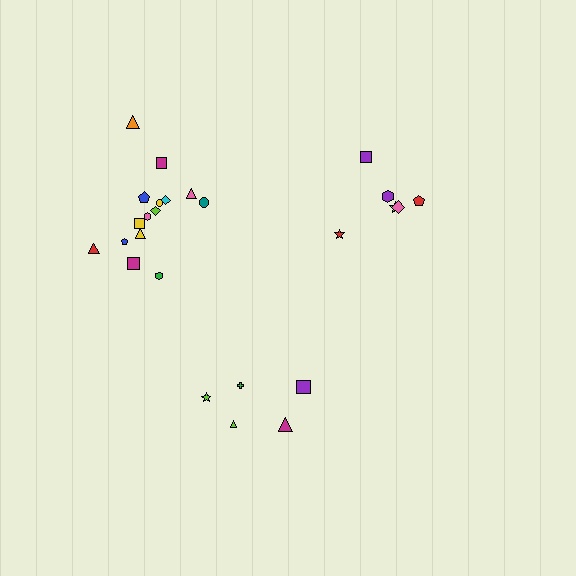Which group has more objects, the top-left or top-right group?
The top-left group.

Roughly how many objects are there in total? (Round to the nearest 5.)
Roughly 25 objects in total.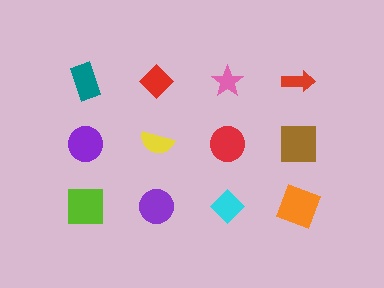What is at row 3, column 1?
A lime square.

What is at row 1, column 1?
A teal rectangle.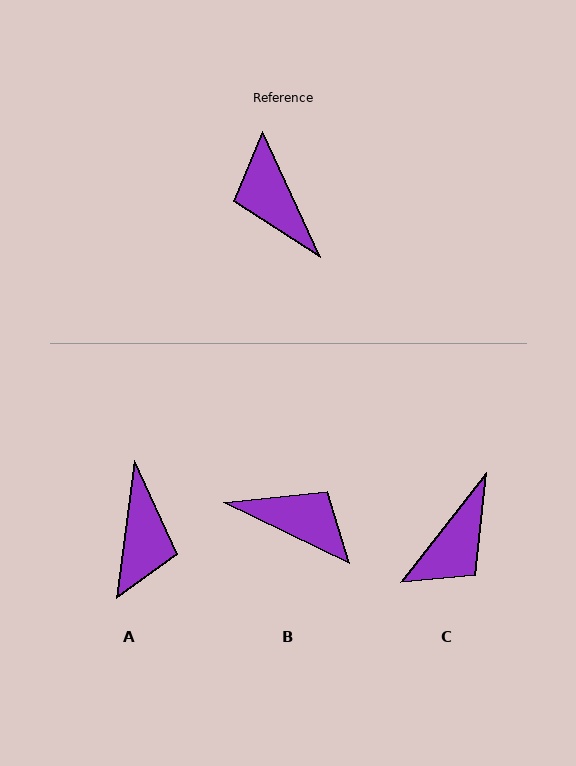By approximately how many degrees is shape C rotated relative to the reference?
Approximately 117 degrees counter-clockwise.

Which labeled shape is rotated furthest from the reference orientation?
A, about 148 degrees away.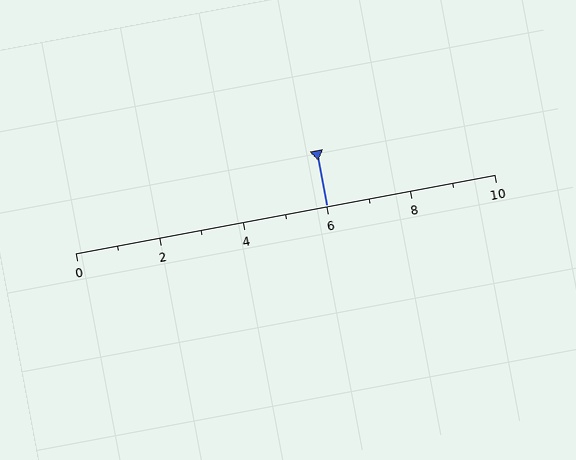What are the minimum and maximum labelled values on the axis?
The axis runs from 0 to 10.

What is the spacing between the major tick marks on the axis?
The major ticks are spaced 2 apart.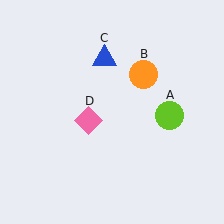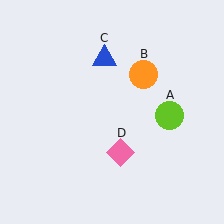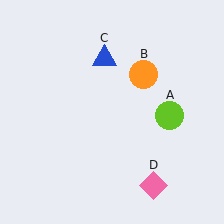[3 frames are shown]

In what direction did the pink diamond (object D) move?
The pink diamond (object D) moved down and to the right.